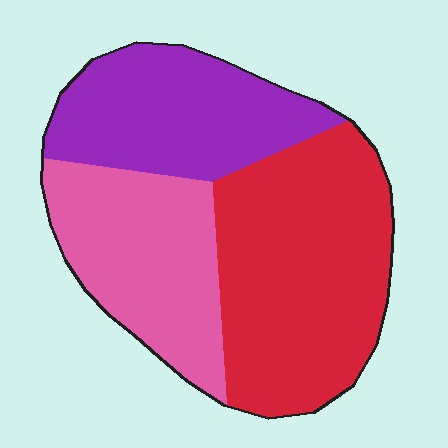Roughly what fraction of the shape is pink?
Pink takes up about one quarter (1/4) of the shape.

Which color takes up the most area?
Red, at roughly 45%.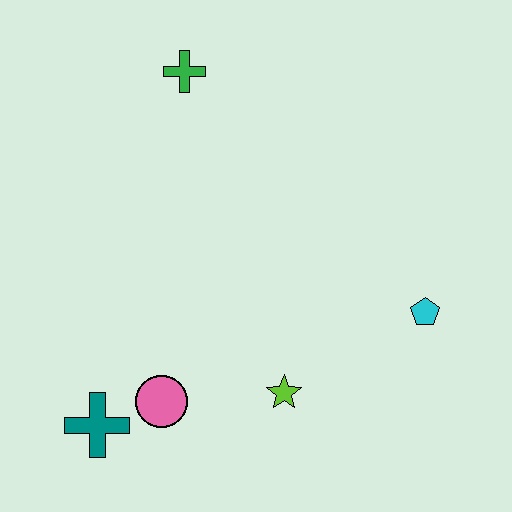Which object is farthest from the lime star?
The green cross is farthest from the lime star.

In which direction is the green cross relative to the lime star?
The green cross is above the lime star.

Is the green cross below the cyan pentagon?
No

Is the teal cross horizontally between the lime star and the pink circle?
No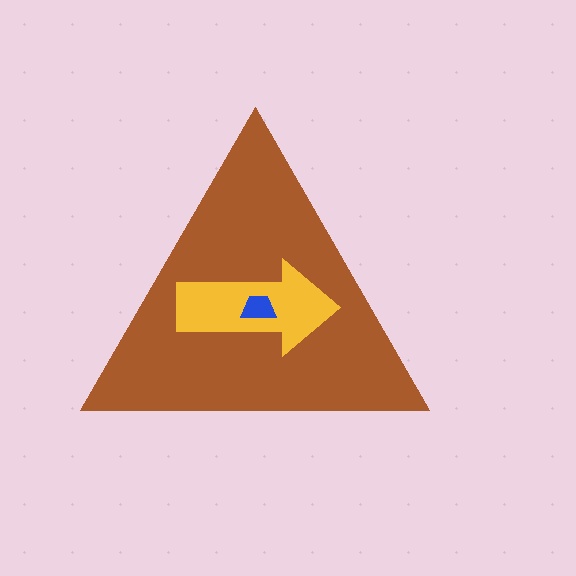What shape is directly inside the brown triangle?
The yellow arrow.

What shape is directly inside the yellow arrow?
The blue trapezoid.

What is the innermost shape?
The blue trapezoid.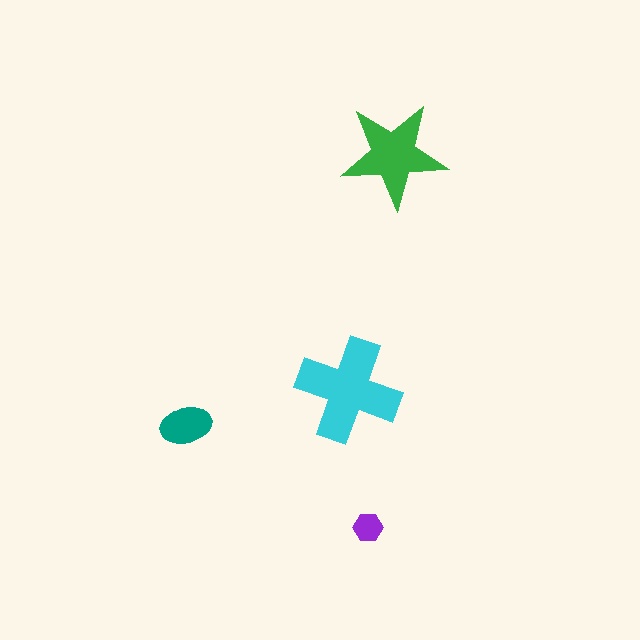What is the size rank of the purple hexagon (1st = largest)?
4th.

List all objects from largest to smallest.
The cyan cross, the green star, the teal ellipse, the purple hexagon.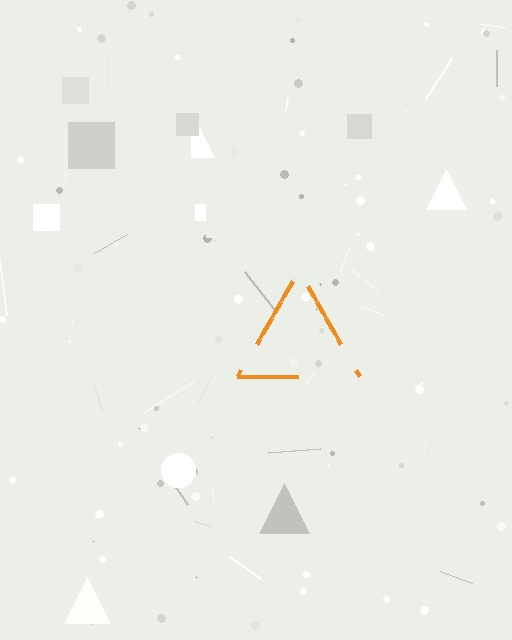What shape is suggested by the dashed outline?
The dashed outline suggests a triangle.